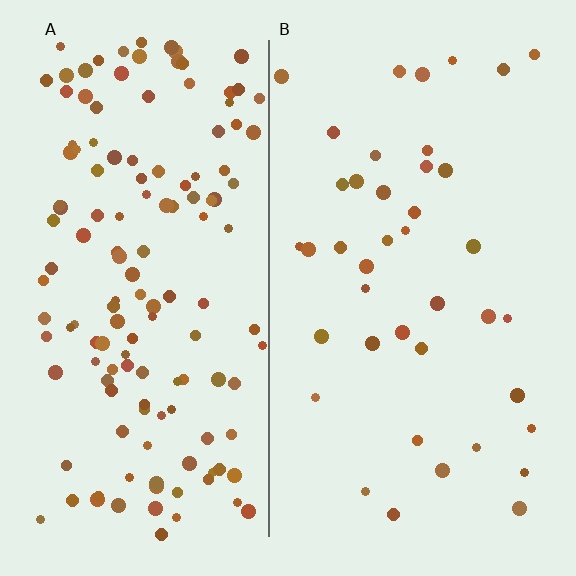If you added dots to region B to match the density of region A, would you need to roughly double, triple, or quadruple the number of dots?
Approximately triple.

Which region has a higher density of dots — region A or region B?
A (the left).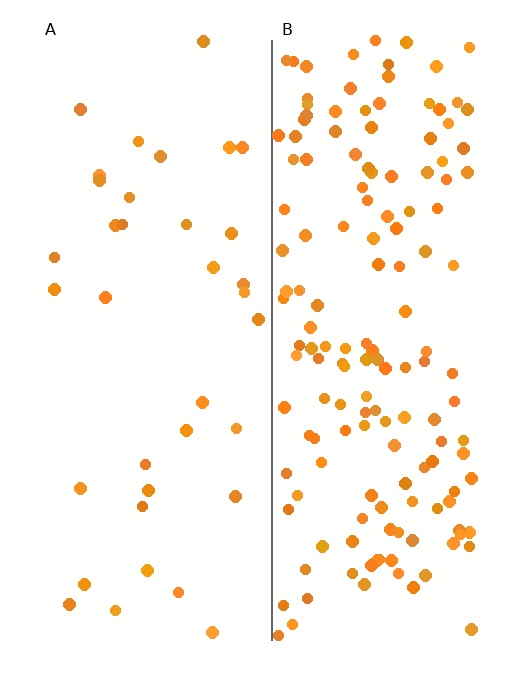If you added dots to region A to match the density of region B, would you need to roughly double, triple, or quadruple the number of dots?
Approximately quadruple.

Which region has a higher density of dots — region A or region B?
B (the right).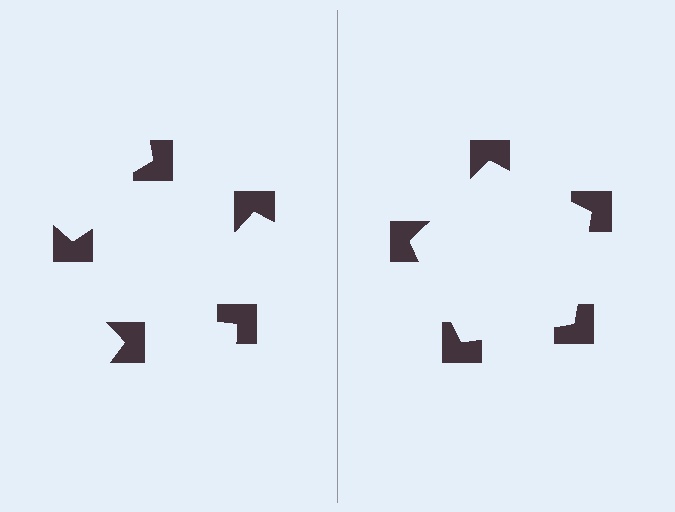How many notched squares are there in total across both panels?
10 — 5 on each side.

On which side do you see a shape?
An illusory pentagon appears on the right side. On the left side the wedge cuts are rotated, so no coherent shape forms.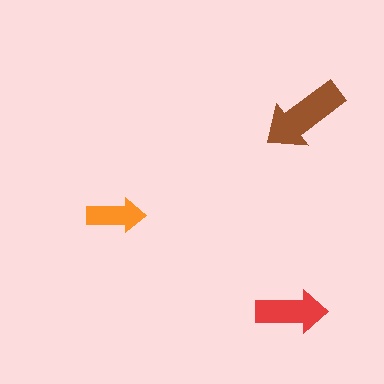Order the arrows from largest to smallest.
the brown one, the red one, the orange one.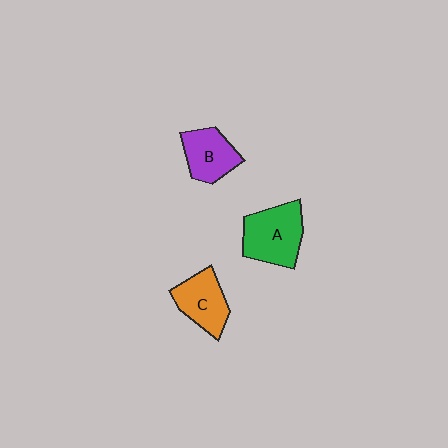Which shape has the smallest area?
Shape B (purple).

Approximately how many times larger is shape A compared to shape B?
Approximately 1.3 times.